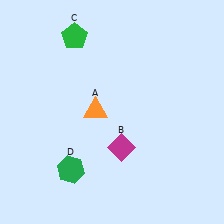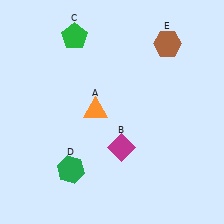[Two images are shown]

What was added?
A brown hexagon (E) was added in Image 2.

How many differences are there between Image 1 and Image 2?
There is 1 difference between the two images.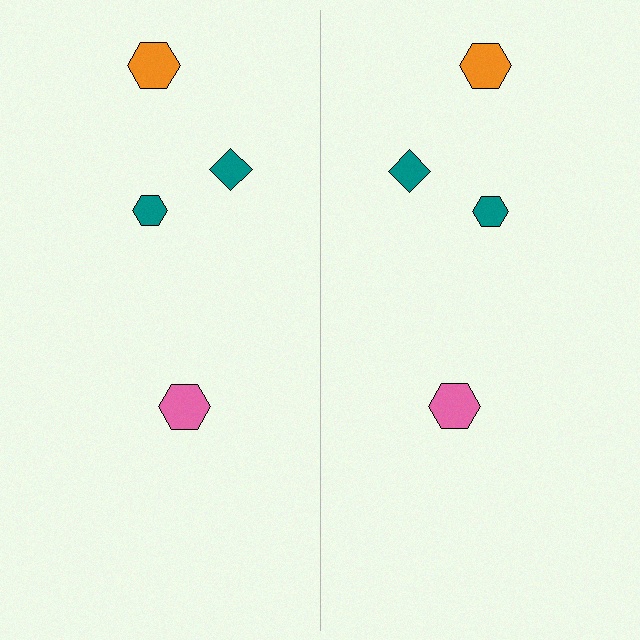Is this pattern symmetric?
Yes, this pattern has bilateral (reflection) symmetry.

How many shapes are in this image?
There are 8 shapes in this image.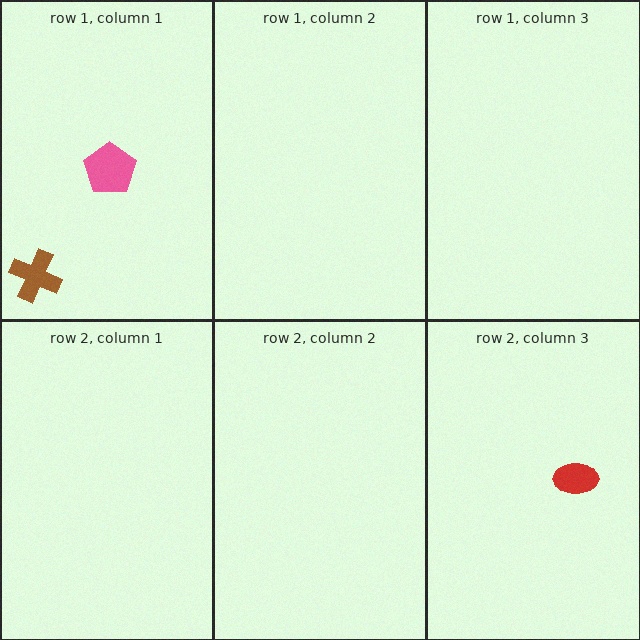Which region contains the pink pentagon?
The row 1, column 1 region.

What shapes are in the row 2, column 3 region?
The red ellipse.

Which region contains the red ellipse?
The row 2, column 3 region.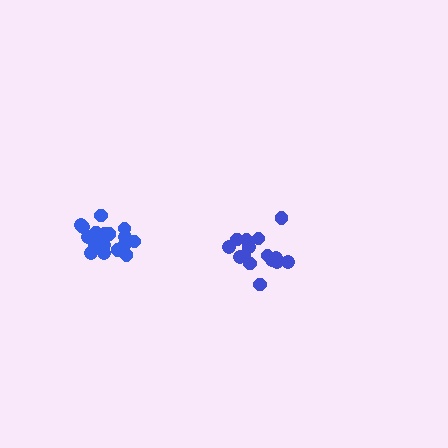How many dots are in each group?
Group 1: 15 dots, Group 2: 19 dots (34 total).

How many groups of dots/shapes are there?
There are 2 groups.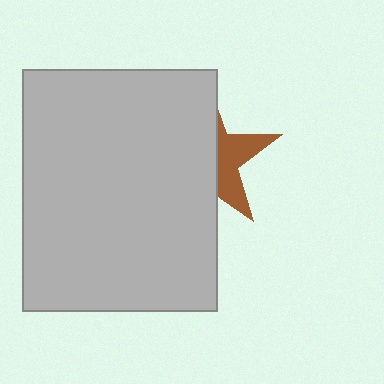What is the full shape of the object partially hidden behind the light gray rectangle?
The partially hidden object is a brown star.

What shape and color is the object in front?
The object in front is a light gray rectangle.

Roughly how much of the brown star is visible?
A small part of it is visible (roughly 37%).